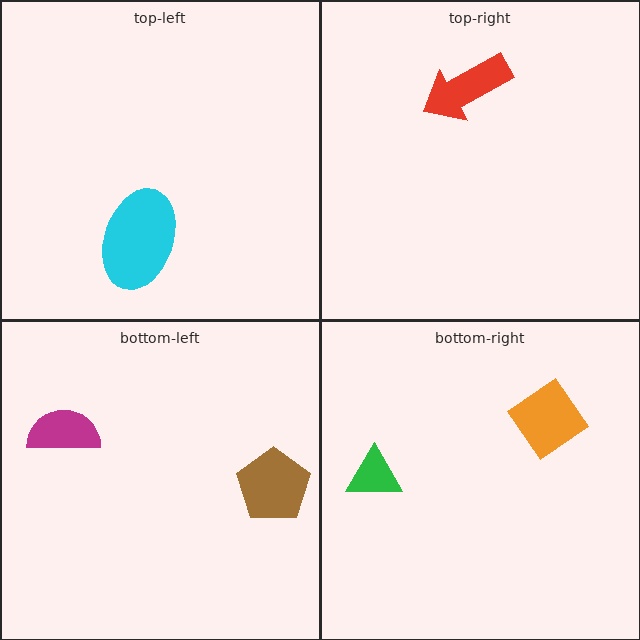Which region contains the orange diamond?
The bottom-right region.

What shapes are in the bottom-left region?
The magenta semicircle, the brown pentagon.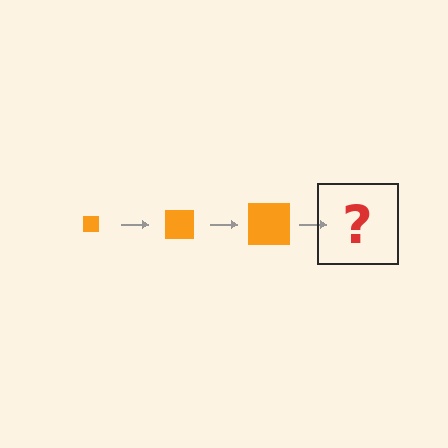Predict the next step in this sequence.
The next step is an orange square, larger than the previous one.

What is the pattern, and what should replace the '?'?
The pattern is that the square gets progressively larger each step. The '?' should be an orange square, larger than the previous one.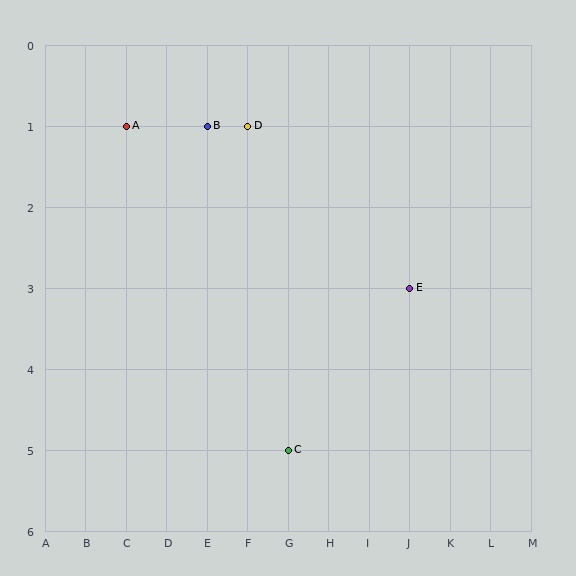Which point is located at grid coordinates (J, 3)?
Point E is at (J, 3).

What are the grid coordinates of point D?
Point D is at grid coordinates (F, 1).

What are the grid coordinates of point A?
Point A is at grid coordinates (C, 1).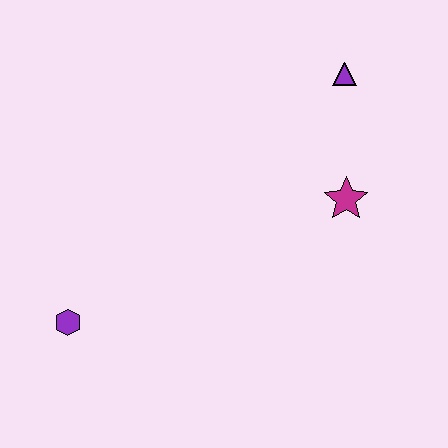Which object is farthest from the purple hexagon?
The purple triangle is farthest from the purple hexagon.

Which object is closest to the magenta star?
The purple triangle is closest to the magenta star.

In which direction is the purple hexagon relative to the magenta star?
The purple hexagon is to the left of the magenta star.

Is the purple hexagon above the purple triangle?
No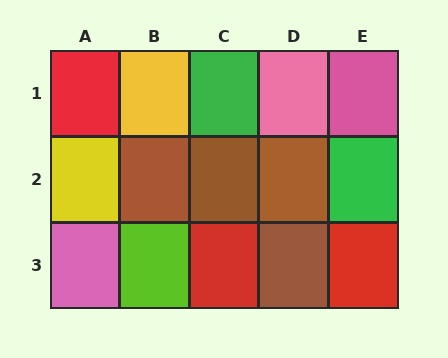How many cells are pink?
3 cells are pink.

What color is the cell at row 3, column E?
Red.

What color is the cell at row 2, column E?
Green.